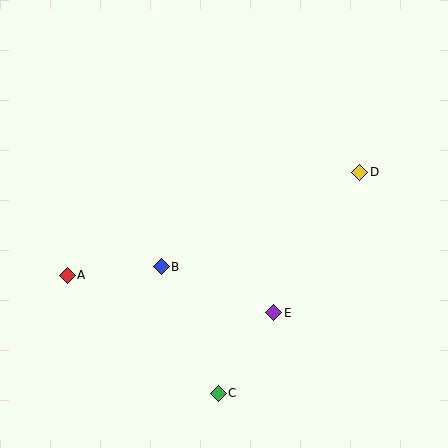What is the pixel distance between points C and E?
The distance between C and E is 98 pixels.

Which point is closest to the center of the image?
Point B at (161, 267) is closest to the center.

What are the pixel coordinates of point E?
Point E is at (274, 313).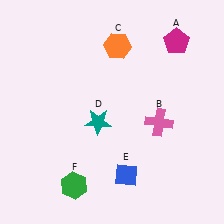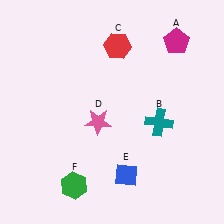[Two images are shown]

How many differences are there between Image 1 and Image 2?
There are 3 differences between the two images.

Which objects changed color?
B changed from pink to teal. C changed from orange to red. D changed from teal to pink.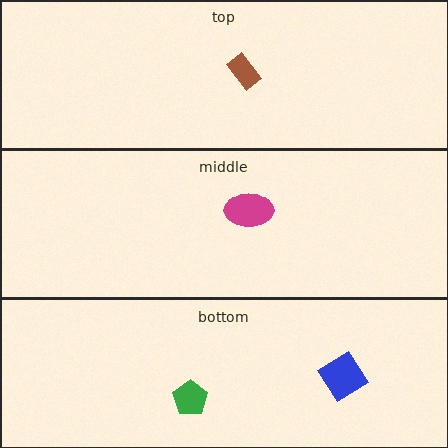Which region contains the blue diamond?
The bottom region.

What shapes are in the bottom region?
The blue diamond, the green pentagon.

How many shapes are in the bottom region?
2.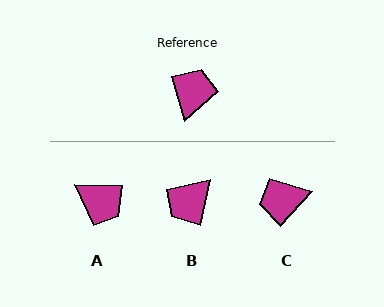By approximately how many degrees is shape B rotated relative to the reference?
Approximately 151 degrees counter-clockwise.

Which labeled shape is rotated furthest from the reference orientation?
B, about 151 degrees away.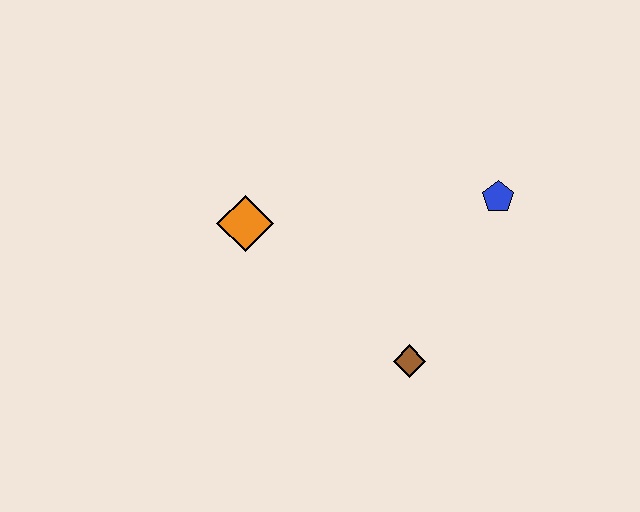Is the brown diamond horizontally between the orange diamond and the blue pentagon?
Yes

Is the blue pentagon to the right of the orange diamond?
Yes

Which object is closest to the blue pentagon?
The brown diamond is closest to the blue pentagon.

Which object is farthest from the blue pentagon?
The orange diamond is farthest from the blue pentagon.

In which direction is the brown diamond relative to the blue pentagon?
The brown diamond is below the blue pentagon.